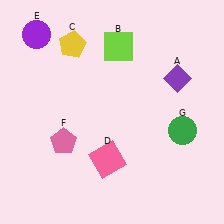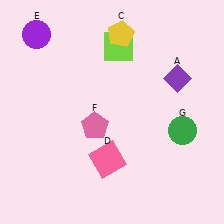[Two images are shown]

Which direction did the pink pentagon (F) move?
The pink pentagon (F) moved right.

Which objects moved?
The objects that moved are: the yellow pentagon (C), the pink pentagon (F).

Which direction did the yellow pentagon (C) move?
The yellow pentagon (C) moved right.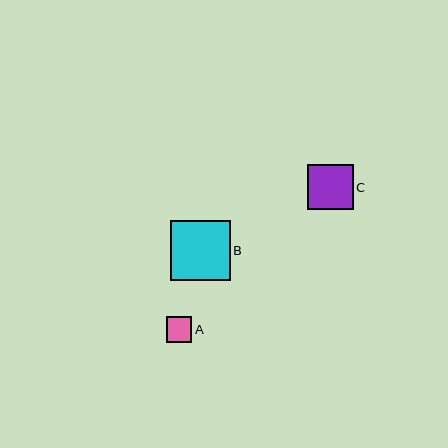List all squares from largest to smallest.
From largest to smallest: B, C, A.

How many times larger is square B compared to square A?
Square B is approximately 2.3 times the size of square A.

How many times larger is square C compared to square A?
Square C is approximately 1.7 times the size of square A.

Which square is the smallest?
Square A is the smallest with a size of approximately 26 pixels.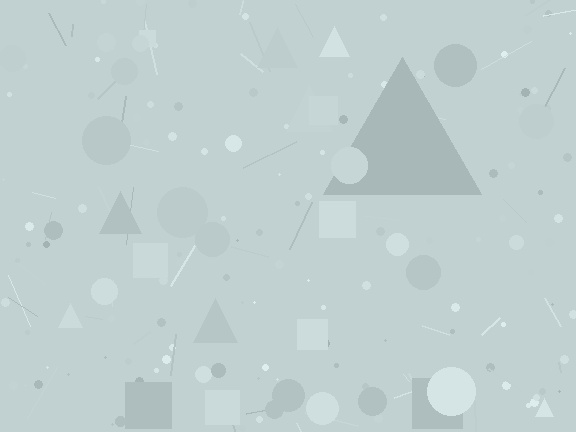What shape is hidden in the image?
A triangle is hidden in the image.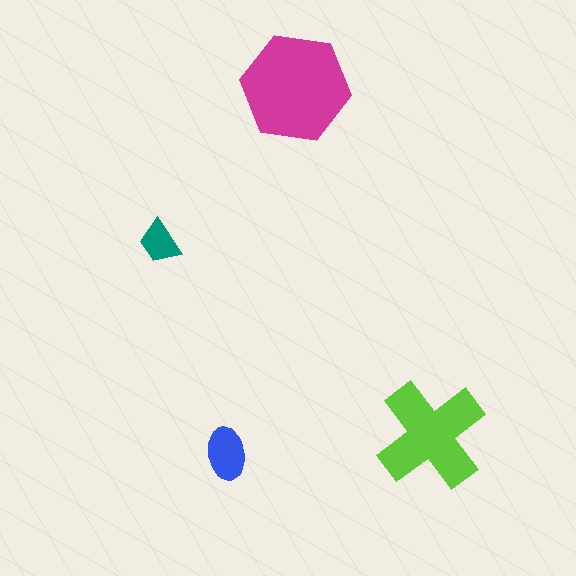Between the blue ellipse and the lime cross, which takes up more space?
The lime cross.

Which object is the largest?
The magenta hexagon.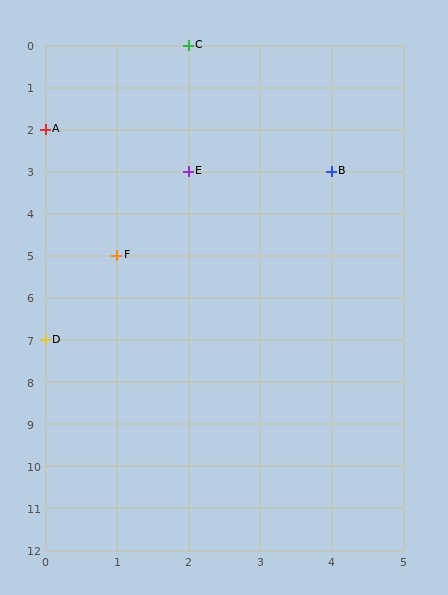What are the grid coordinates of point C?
Point C is at grid coordinates (2, 0).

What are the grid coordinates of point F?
Point F is at grid coordinates (1, 5).